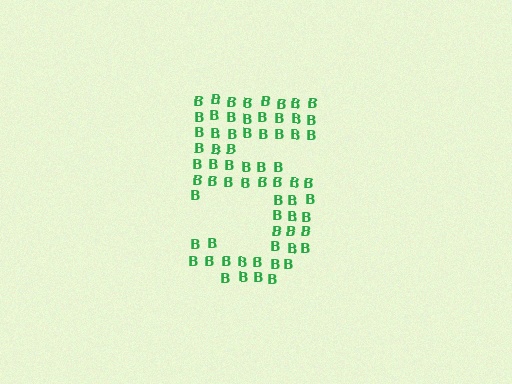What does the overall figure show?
The overall figure shows the digit 5.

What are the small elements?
The small elements are letter B's.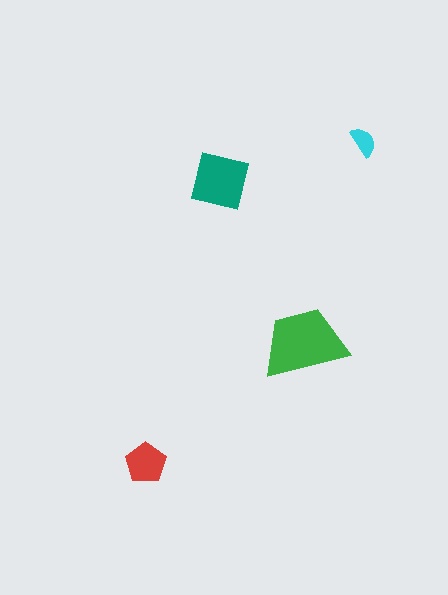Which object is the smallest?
The cyan semicircle.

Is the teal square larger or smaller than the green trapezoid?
Smaller.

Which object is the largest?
The green trapezoid.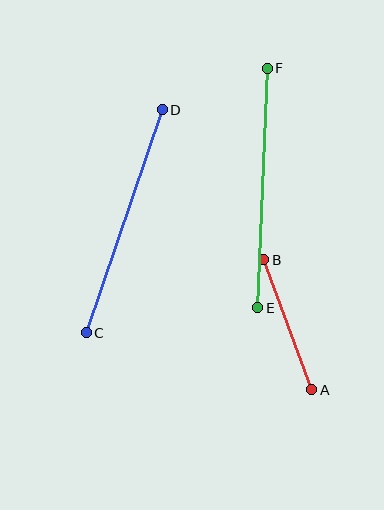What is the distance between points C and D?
The distance is approximately 236 pixels.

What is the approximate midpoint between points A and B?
The midpoint is at approximately (288, 325) pixels.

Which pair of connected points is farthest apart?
Points E and F are farthest apart.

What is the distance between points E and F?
The distance is approximately 239 pixels.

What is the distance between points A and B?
The distance is approximately 138 pixels.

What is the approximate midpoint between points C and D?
The midpoint is at approximately (124, 221) pixels.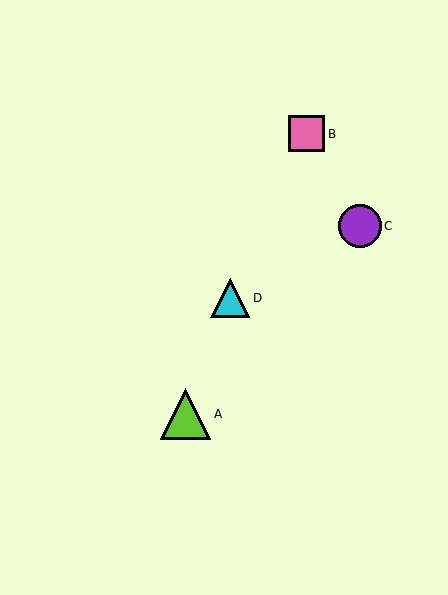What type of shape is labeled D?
Shape D is a cyan triangle.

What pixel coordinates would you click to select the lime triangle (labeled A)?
Click at (186, 414) to select the lime triangle A.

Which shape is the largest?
The lime triangle (labeled A) is the largest.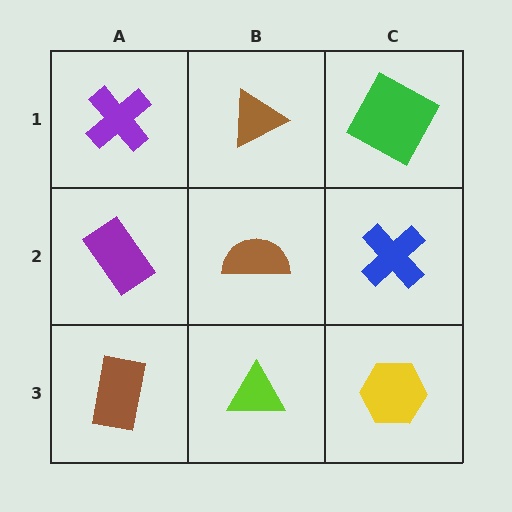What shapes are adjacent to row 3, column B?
A brown semicircle (row 2, column B), a brown rectangle (row 3, column A), a yellow hexagon (row 3, column C).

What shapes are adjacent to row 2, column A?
A purple cross (row 1, column A), a brown rectangle (row 3, column A), a brown semicircle (row 2, column B).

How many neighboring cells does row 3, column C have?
2.